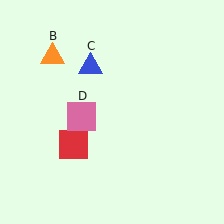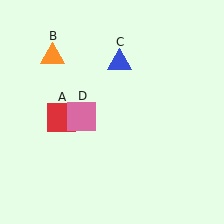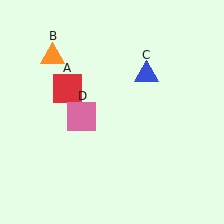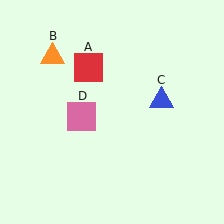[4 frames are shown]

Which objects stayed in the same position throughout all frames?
Orange triangle (object B) and pink square (object D) remained stationary.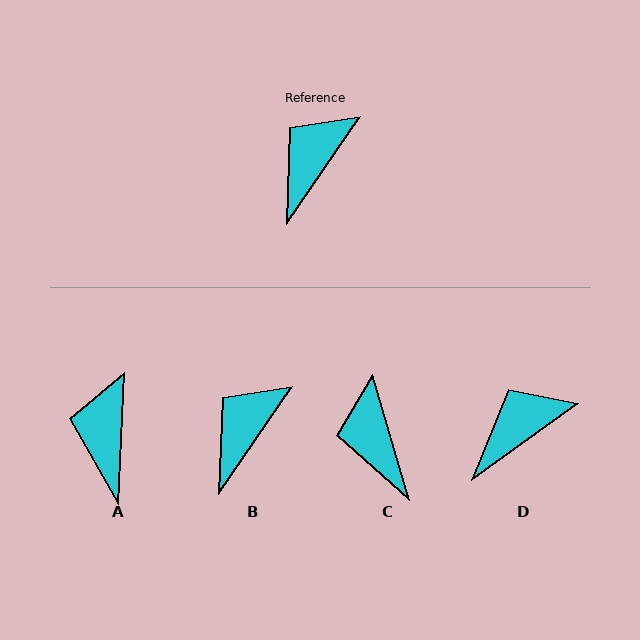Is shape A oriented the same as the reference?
No, it is off by about 31 degrees.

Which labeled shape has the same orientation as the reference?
B.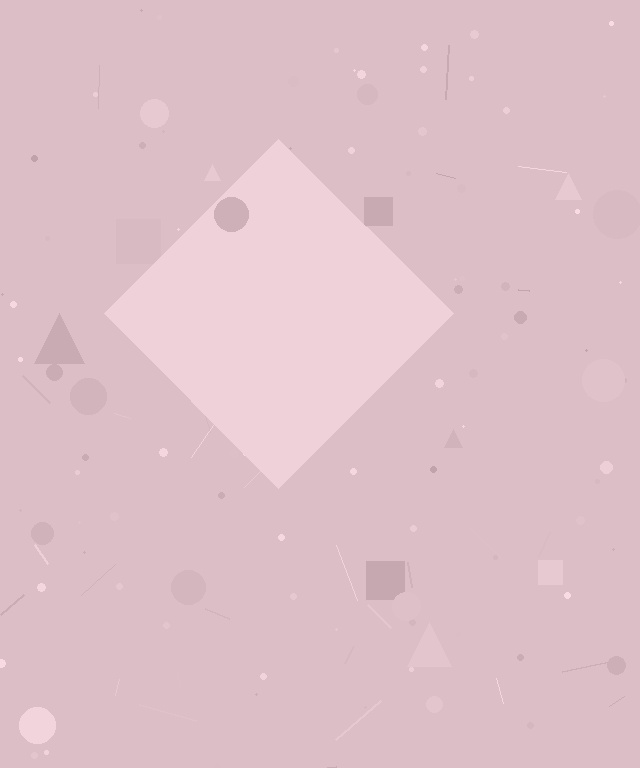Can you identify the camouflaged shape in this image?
The camouflaged shape is a diamond.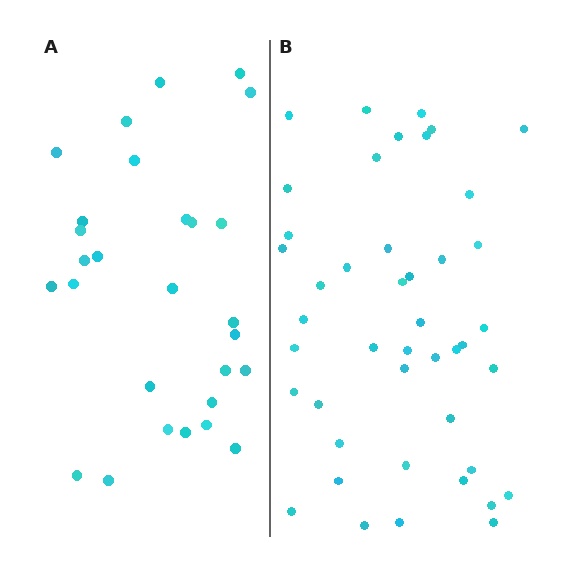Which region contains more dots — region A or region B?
Region B (the right region) has more dots.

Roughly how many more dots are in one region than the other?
Region B has approximately 15 more dots than region A.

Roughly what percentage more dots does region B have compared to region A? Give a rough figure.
About 55% more.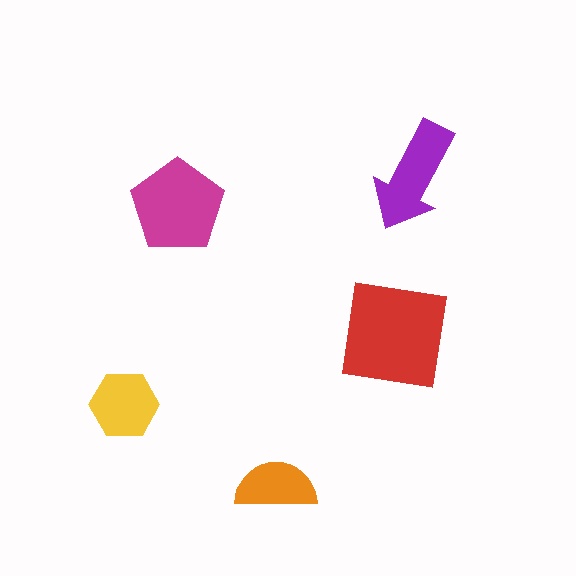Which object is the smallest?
The orange semicircle.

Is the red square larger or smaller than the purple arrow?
Larger.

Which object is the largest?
The red square.